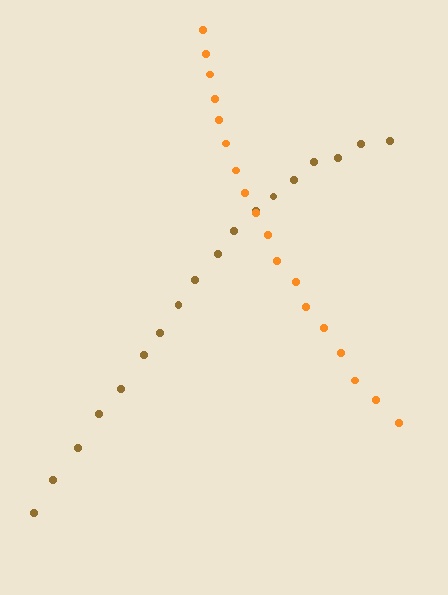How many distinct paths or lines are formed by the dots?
There are 2 distinct paths.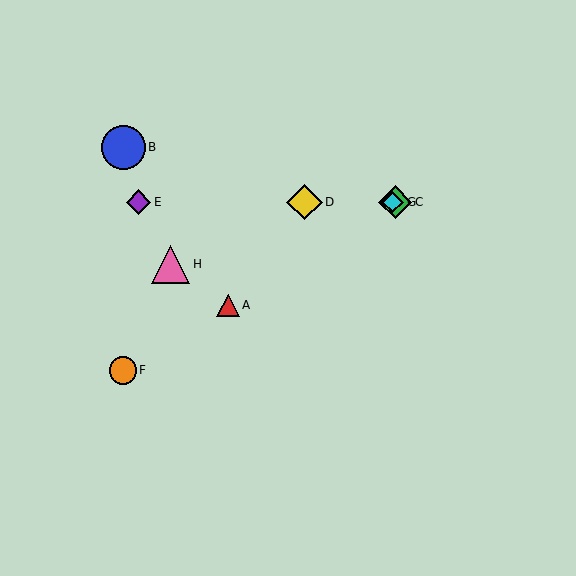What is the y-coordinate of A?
Object A is at y≈305.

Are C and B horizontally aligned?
No, C is at y≈202 and B is at y≈147.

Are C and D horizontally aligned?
Yes, both are at y≈202.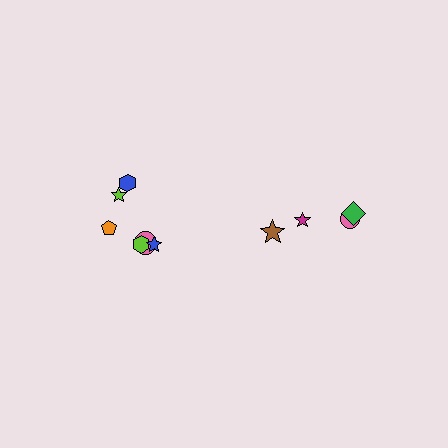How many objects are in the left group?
There are 6 objects.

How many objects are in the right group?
There are 4 objects.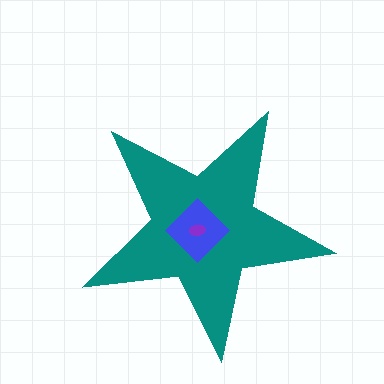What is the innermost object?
The purple ellipse.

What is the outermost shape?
The teal star.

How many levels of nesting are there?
3.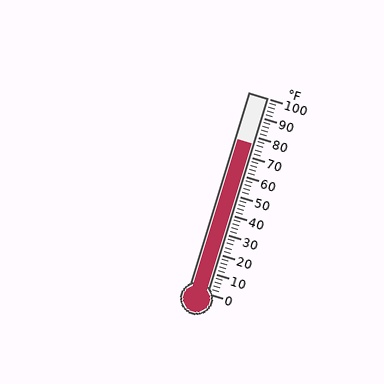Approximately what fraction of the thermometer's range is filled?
The thermometer is filled to approximately 75% of its range.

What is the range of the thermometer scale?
The thermometer scale ranges from 0°F to 100°F.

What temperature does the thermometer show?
The thermometer shows approximately 76°F.